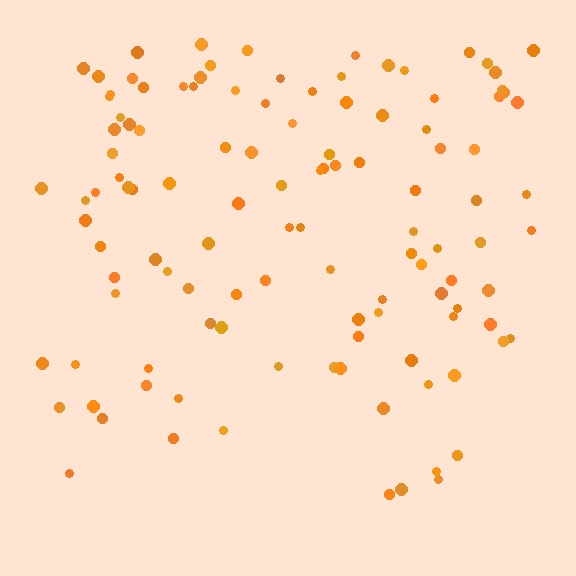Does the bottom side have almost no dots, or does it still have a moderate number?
Still a moderate number, just noticeably fewer than the top.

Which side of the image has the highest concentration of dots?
The top.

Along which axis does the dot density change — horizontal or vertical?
Vertical.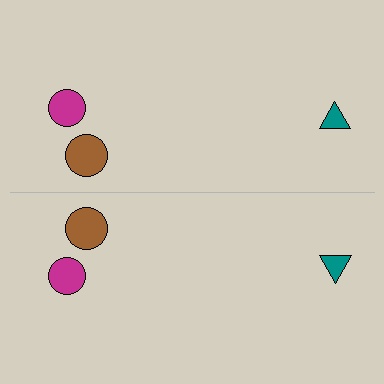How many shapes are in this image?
There are 6 shapes in this image.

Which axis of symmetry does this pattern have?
The pattern has a horizontal axis of symmetry running through the center of the image.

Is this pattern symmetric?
Yes, this pattern has bilateral (reflection) symmetry.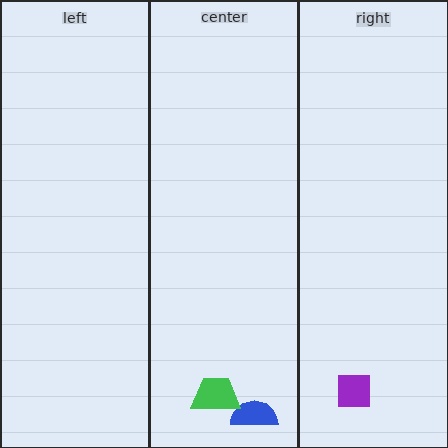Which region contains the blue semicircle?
The center region.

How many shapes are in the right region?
1.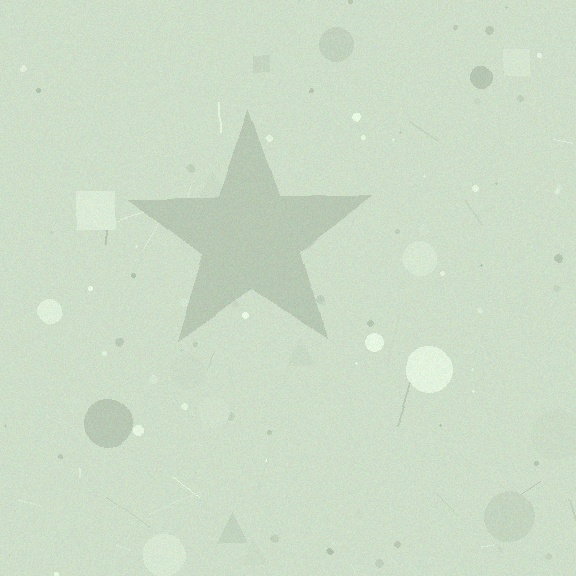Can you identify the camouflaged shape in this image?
The camouflaged shape is a star.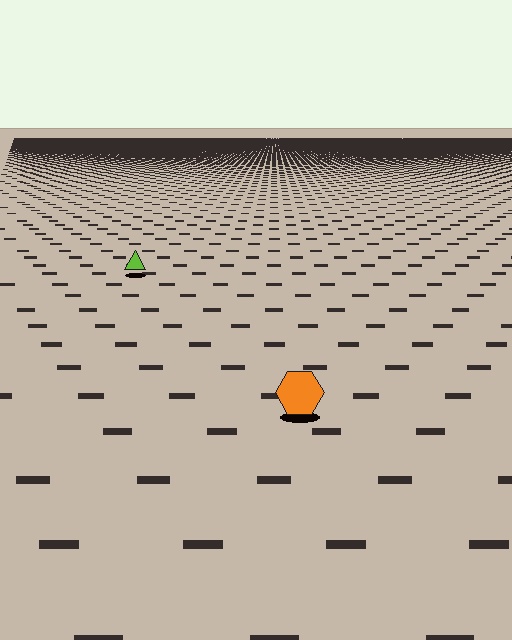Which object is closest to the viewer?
The orange hexagon is closest. The texture marks near it are larger and more spread out.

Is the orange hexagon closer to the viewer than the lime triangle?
Yes. The orange hexagon is closer — you can tell from the texture gradient: the ground texture is coarser near it.